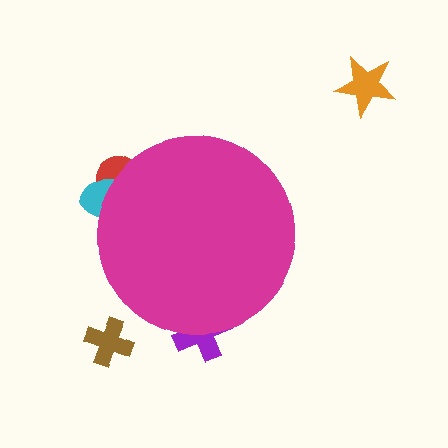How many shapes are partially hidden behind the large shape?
3 shapes are partially hidden.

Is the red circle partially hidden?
Yes, the red circle is partially hidden behind the magenta circle.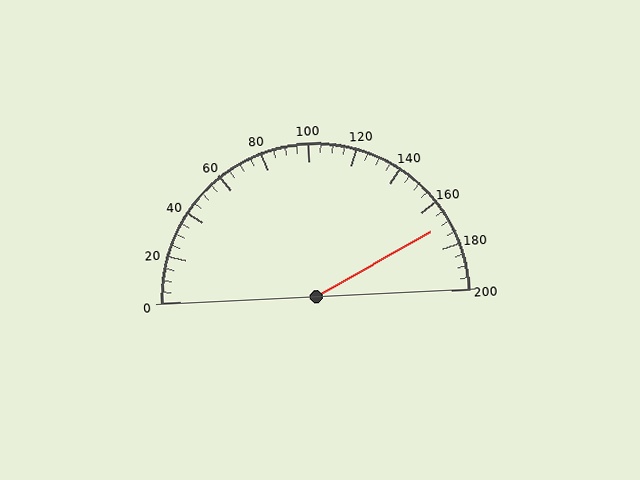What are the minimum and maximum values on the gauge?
The gauge ranges from 0 to 200.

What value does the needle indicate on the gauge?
The needle indicates approximately 170.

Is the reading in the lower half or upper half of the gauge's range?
The reading is in the upper half of the range (0 to 200).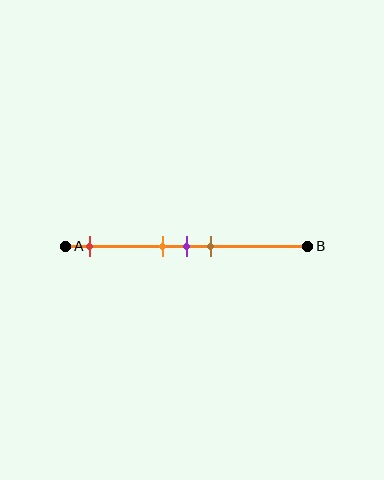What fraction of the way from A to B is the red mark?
The red mark is approximately 10% (0.1) of the way from A to B.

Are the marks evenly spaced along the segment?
No, the marks are not evenly spaced.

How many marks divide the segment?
There are 4 marks dividing the segment.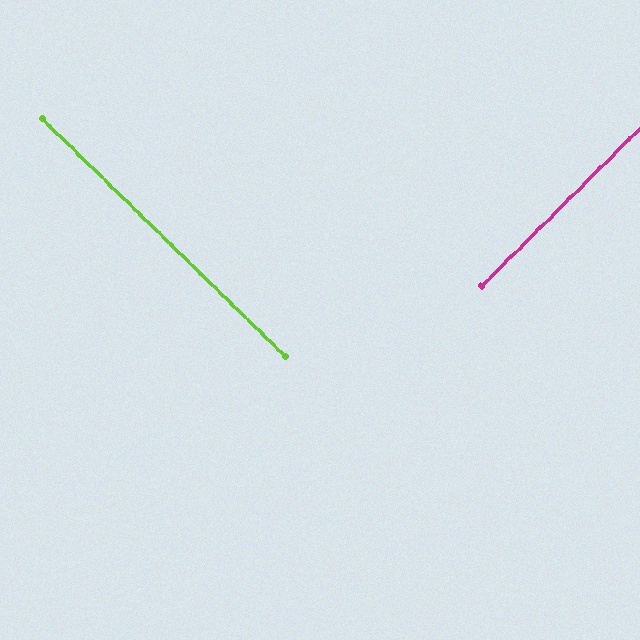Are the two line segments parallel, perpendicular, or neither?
Perpendicular — they meet at approximately 89°.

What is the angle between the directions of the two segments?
Approximately 89 degrees.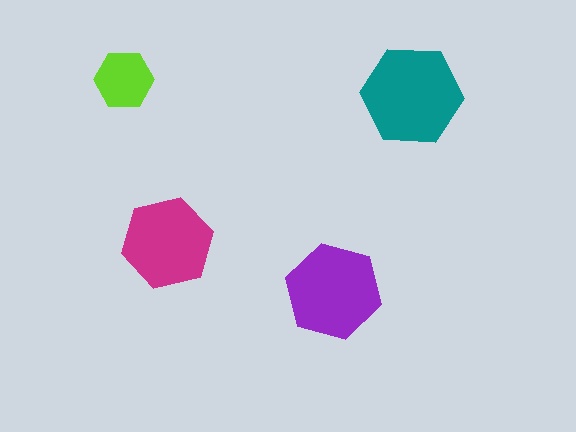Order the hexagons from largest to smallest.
the teal one, the purple one, the magenta one, the lime one.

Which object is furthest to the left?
The lime hexagon is leftmost.